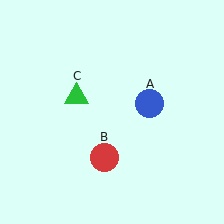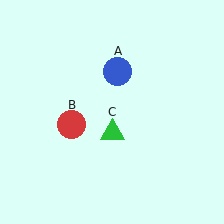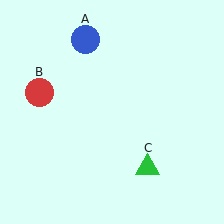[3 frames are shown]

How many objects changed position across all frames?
3 objects changed position: blue circle (object A), red circle (object B), green triangle (object C).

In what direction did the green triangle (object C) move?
The green triangle (object C) moved down and to the right.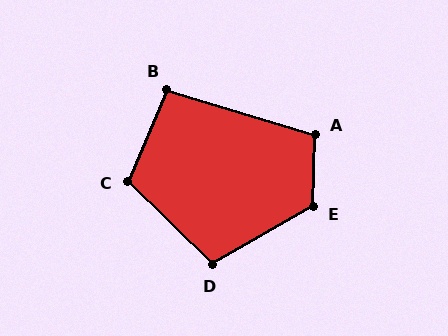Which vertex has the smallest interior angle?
B, at approximately 96 degrees.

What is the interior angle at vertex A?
Approximately 105 degrees (obtuse).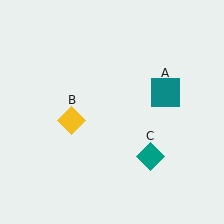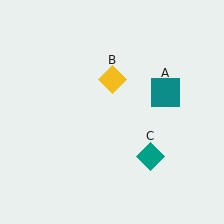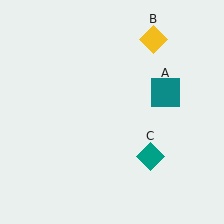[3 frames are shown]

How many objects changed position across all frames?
1 object changed position: yellow diamond (object B).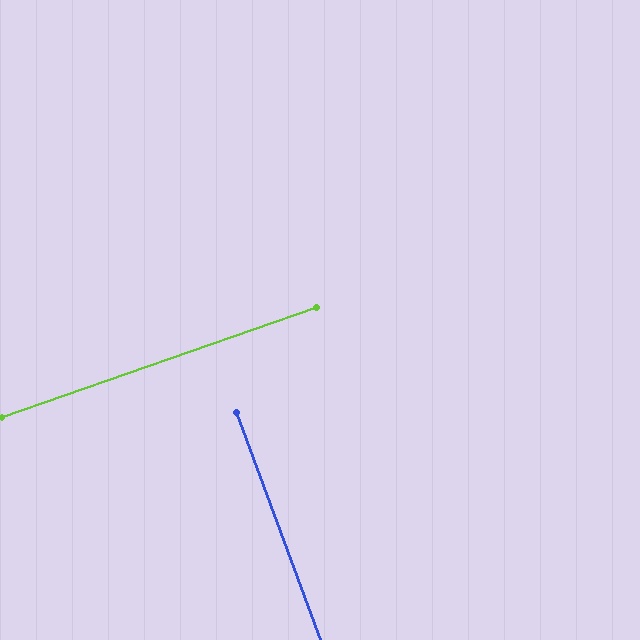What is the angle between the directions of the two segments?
Approximately 89 degrees.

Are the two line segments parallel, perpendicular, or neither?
Perpendicular — they meet at approximately 89°.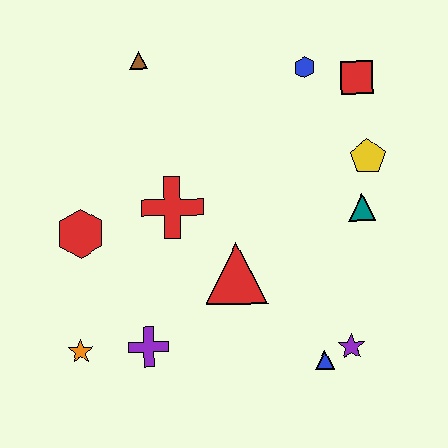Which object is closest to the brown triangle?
The red cross is closest to the brown triangle.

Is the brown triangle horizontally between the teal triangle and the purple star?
No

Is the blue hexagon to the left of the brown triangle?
No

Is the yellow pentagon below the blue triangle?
No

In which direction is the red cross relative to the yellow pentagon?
The red cross is to the left of the yellow pentagon.